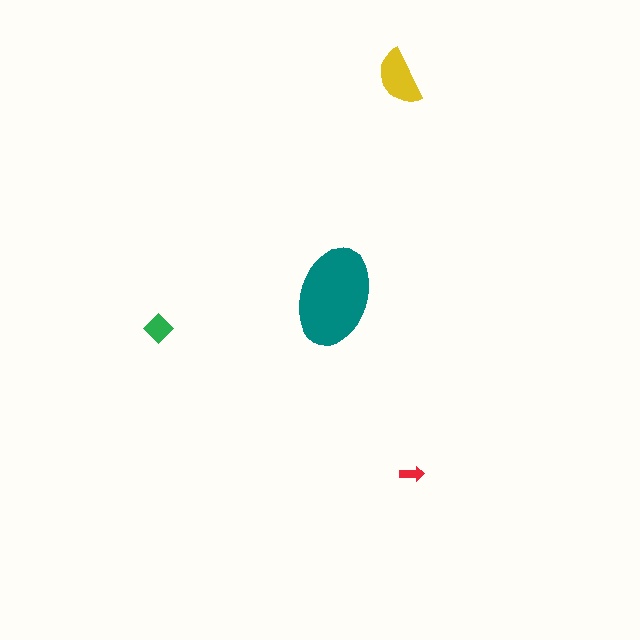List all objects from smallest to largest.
The red arrow, the green diamond, the yellow semicircle, the teal ellipse.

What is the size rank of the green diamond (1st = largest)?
3rd.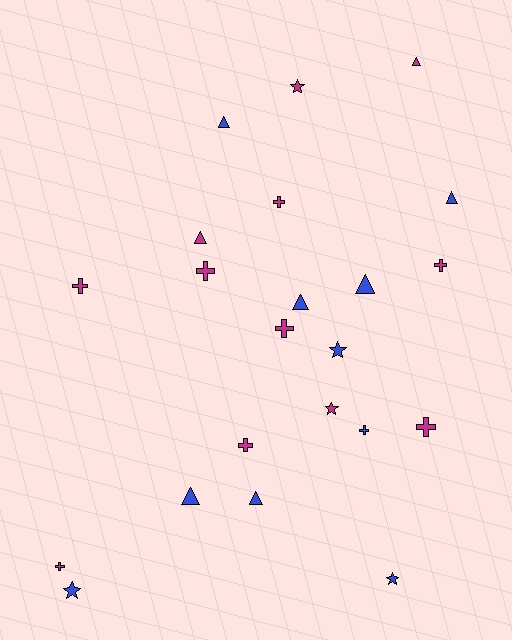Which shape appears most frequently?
Cross, with 9 objects.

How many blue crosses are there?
There is 1 blue cross.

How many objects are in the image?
There are 22 objects.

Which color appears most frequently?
Magenta, with 12 objects.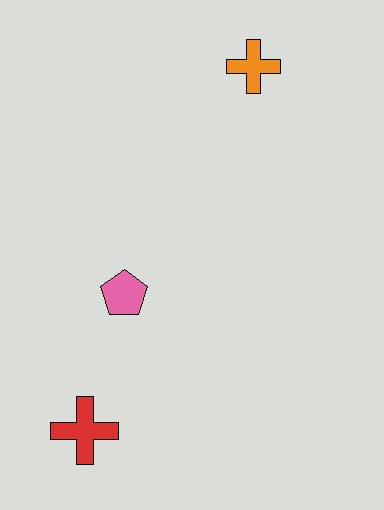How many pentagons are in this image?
There is 1 pentagon.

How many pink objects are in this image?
There is 1 pink object.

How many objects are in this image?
There are 3 objects.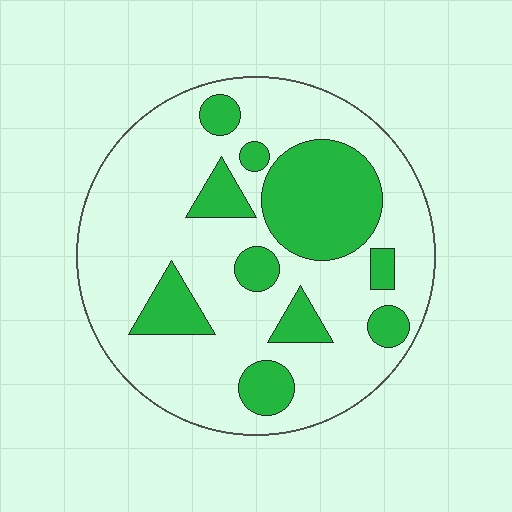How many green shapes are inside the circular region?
10.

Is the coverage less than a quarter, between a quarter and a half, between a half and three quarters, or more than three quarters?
Between a quarter and a half.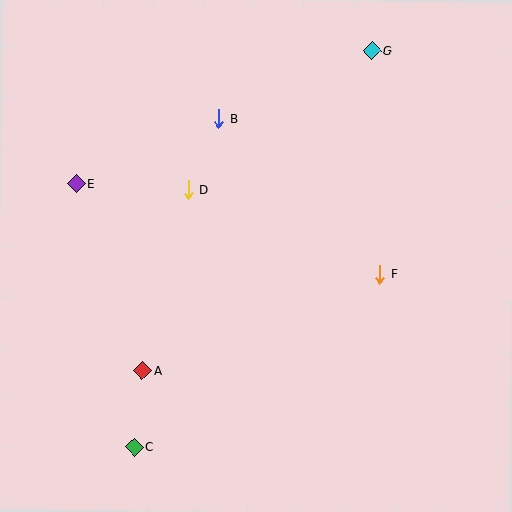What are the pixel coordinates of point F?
Point F is at (380, 274).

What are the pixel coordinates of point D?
Point D is at (188, 190).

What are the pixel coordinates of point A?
Point A is at (142, 370).